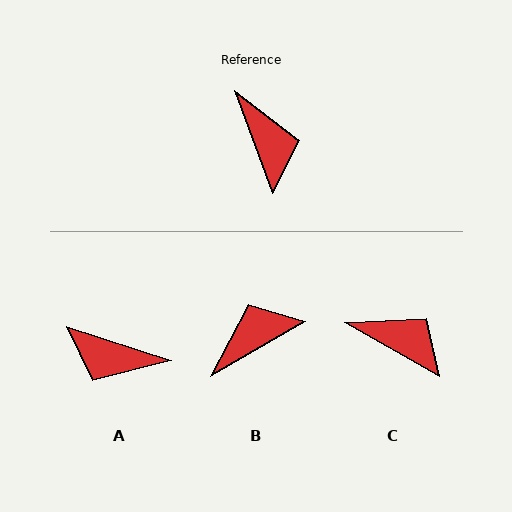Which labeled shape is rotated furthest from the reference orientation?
A, about 128 degrees away.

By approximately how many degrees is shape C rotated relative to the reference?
Approximately 40 degrees counter-clockwise.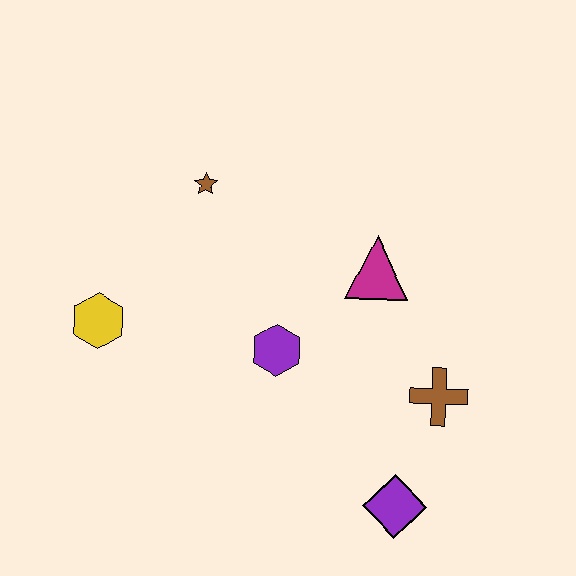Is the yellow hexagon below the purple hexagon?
No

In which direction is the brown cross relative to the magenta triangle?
The brown cross is below the magenta triangle.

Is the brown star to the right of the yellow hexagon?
Yes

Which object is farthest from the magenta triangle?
The yellow hexagon is farthest from the magenta triangle.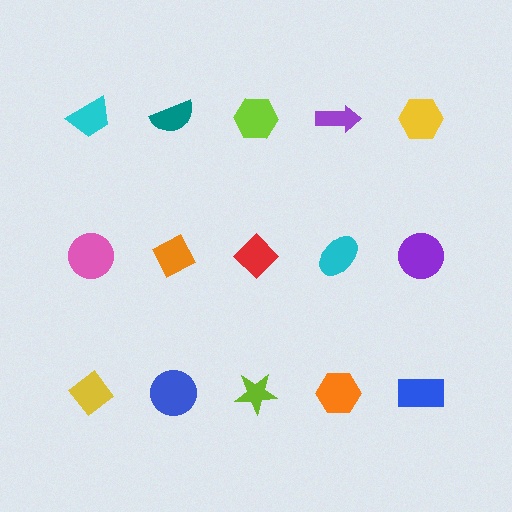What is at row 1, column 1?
A cyan trapezoid.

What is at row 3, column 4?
An orange hexagon.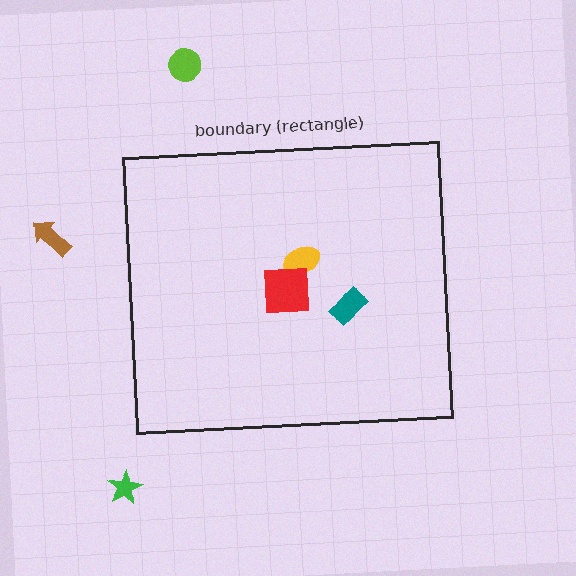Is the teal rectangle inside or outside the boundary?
Inside.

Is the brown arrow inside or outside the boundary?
Outside.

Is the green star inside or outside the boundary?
Outside.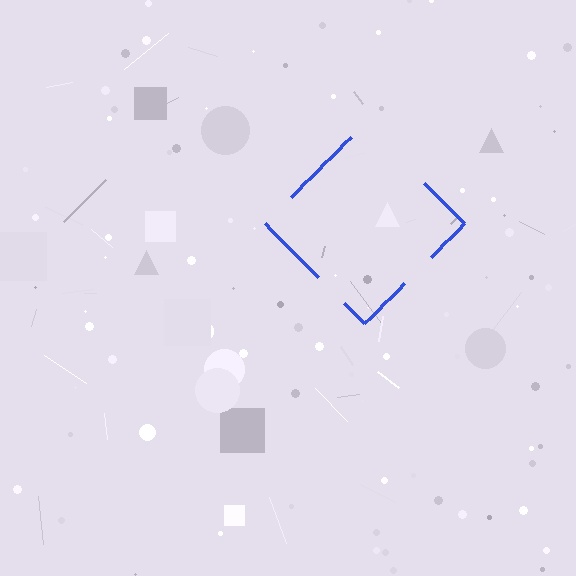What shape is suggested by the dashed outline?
The dashed outline suggests a diamond.